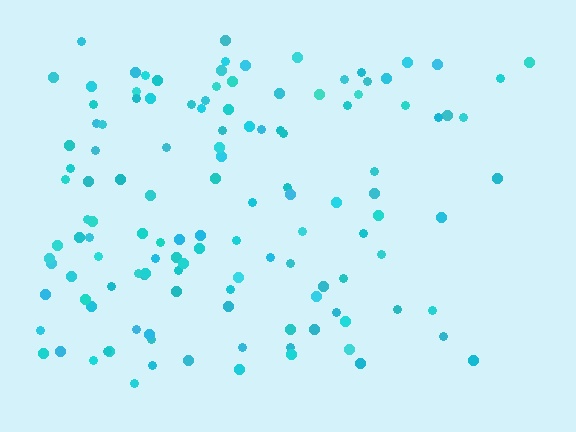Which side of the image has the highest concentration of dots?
The left.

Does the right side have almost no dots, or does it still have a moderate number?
Still a moderate number, just noticeably fewer than the left.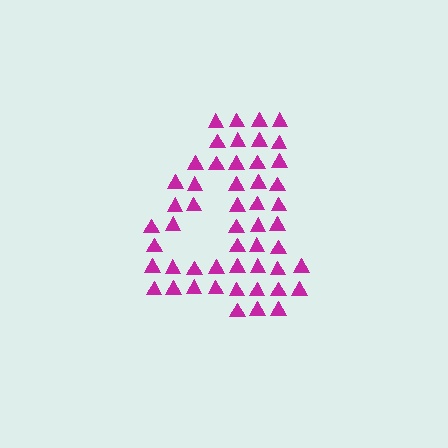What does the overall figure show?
The overall figure shows the digit 4.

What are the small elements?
The small elements are triangles.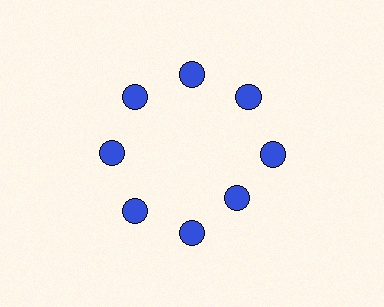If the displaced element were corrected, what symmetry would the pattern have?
It would have 8-fold rotational symmetry — the pattern would map onto itself every 45 degrees.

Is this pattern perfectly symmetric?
No. The 8 blue circles are arranged in a ring, but one element near the 4 o'clock position is pulled inward toward the center, breaking the 8-fold rotational symmetry.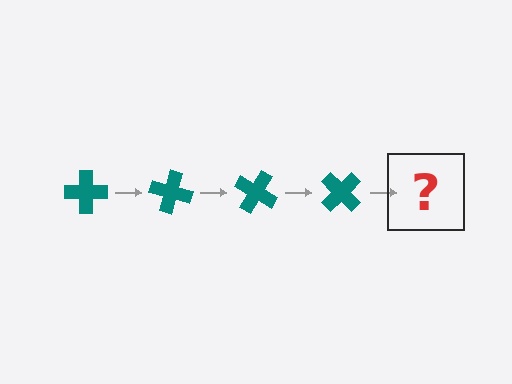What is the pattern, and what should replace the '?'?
The pattern is that the cross rotates 15 degrees each step. The '?' should be a teal cross rotated 60 degrees.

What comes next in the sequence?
The next element should be a teal cross rotated 60 degrees.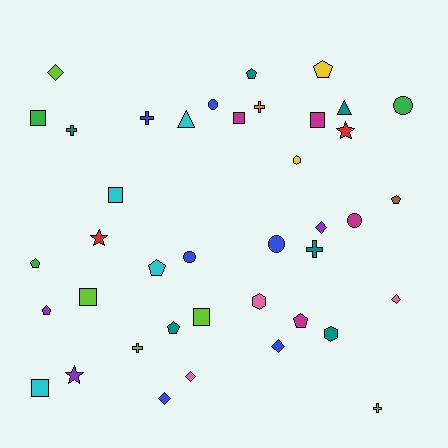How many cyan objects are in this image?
There are 4 cyan objects.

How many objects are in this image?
There are 40 objects.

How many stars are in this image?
There are 3 stars.